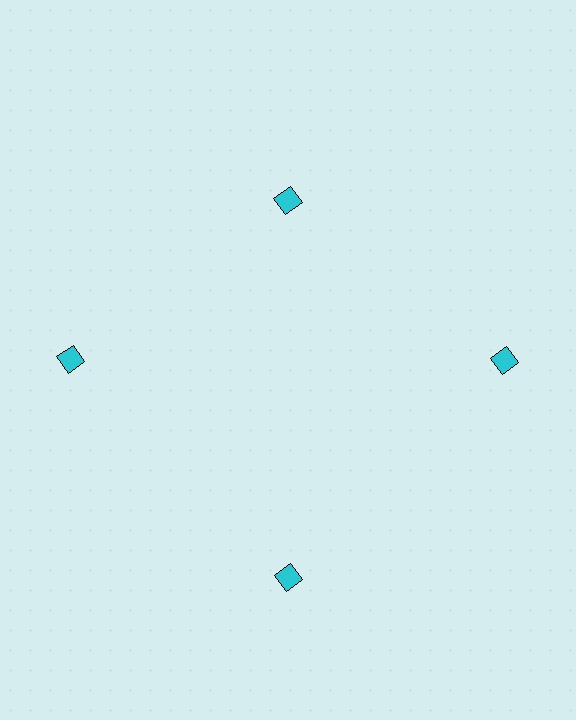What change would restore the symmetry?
The symmetry would be restored by moving it outward, back onto the ring so that all 4 diamonds sit at equal angles and equal distance from the center.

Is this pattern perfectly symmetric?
No. The 4 cyan diamonds are arranged in a ring, but one element near the 12 o'clock position is pulled inward toward the center, breaking the 4-fold rotational symmetry.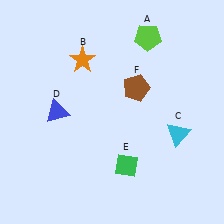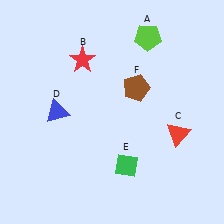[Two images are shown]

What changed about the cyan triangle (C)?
In Image 1, C is cyan. In Image 2, it changed to red.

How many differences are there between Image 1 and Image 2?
There are 2 differences between the two images.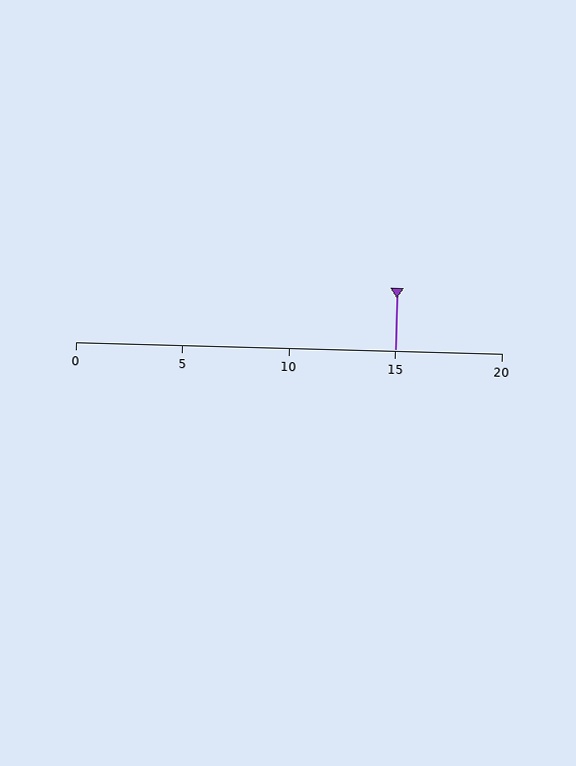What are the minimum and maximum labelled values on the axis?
The axis runs from 0 to 20.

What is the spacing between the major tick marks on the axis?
The major ticks are spaced 5 apart.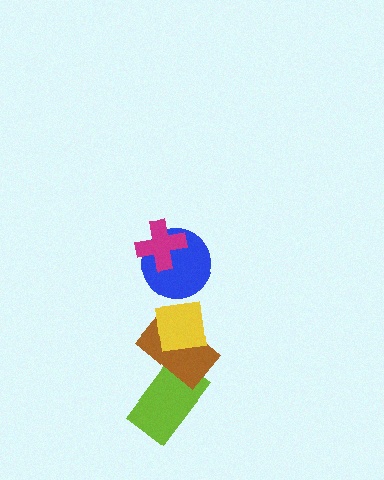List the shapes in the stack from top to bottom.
From top to bottom: the magenta cross, the blue circle, the yellow square, the brown rectangle, the lime rectangle.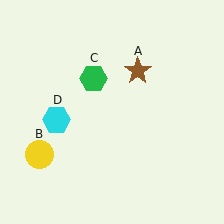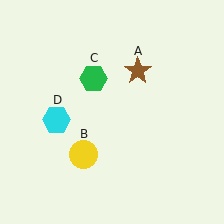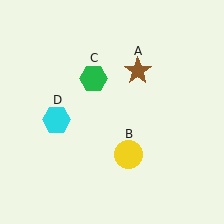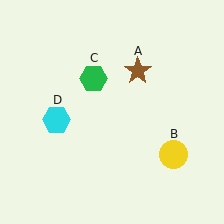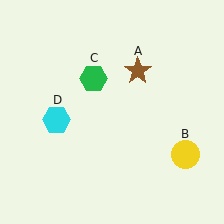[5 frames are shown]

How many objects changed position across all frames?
1 object changed position: yellow circle (object B).